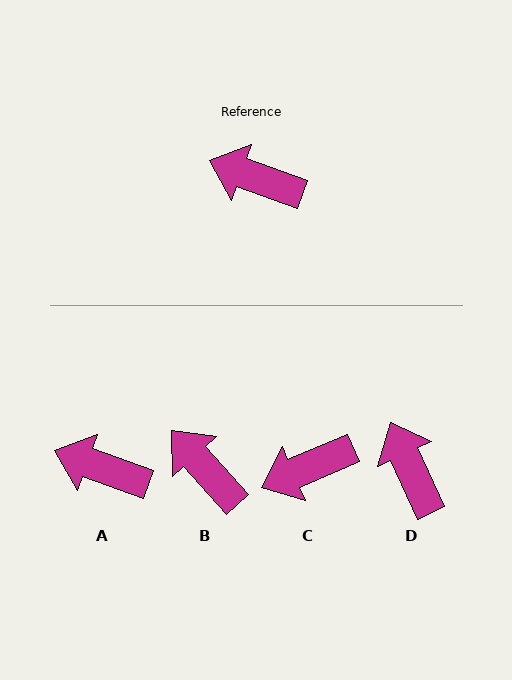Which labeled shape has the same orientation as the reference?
A.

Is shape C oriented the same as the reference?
No, it is off by about 43 degrees.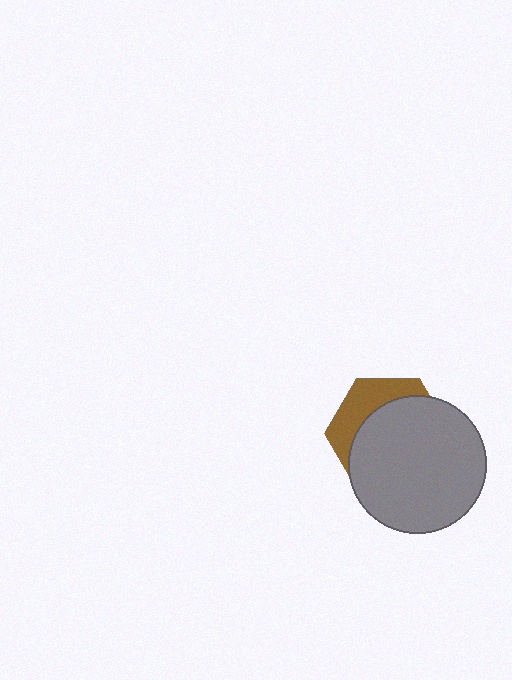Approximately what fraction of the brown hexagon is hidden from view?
Roughly 69% of the brown hexagon is hidden behind the gray circle.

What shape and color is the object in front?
The object in front is a gray circle.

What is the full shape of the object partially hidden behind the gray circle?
The partially hidden object is a brown hexagon.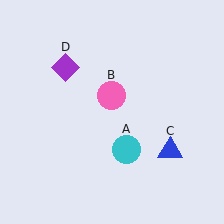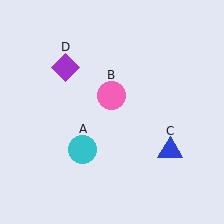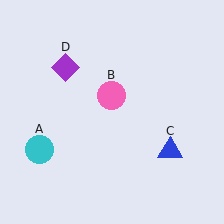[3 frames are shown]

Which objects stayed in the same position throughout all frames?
Pink circle (object B) and blue triangle (object C) and purple diamond (object D) remained stationary.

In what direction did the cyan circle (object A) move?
The cyan circle (object A) moved left.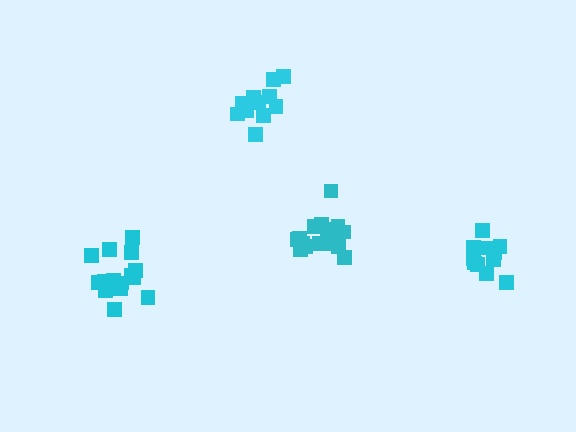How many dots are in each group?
Group 1: 17 dots, Group 2: 11 dots, Group 3: 15 dots, Group 4: 11 dots (54 total).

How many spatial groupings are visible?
There are 4 spatial groupings.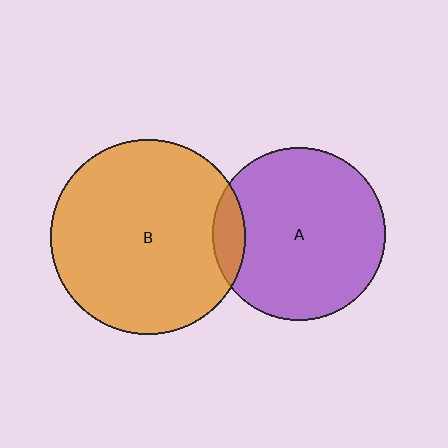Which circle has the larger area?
Circle B (orange).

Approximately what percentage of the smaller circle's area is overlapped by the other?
Approximately 10%.